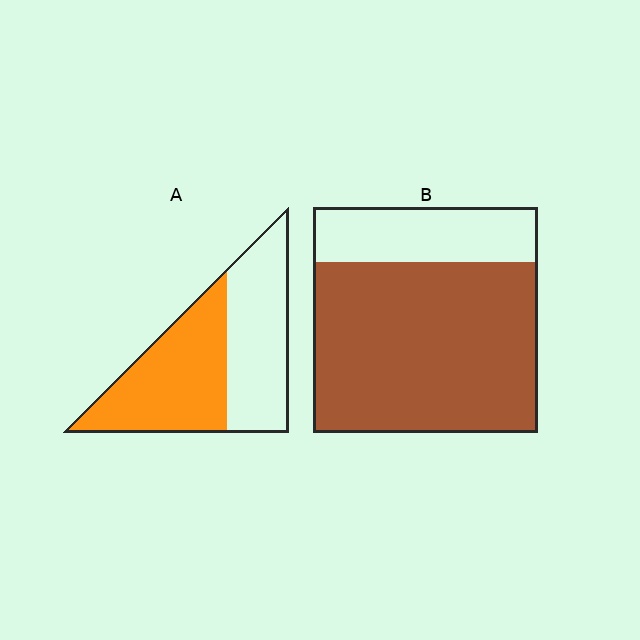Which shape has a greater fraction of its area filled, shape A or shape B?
Shape B.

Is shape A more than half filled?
Roughly half.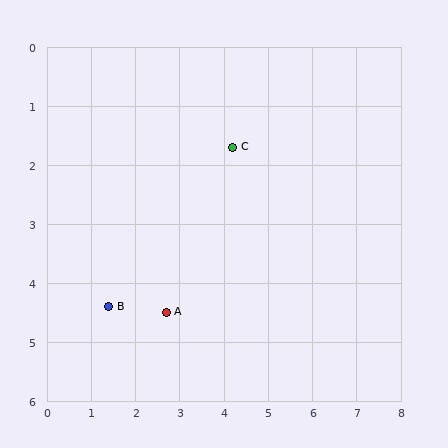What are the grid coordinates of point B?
Point B is at approximately (1.4, 4.4).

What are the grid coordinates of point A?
Point A is at approximately (2.7, 4.5).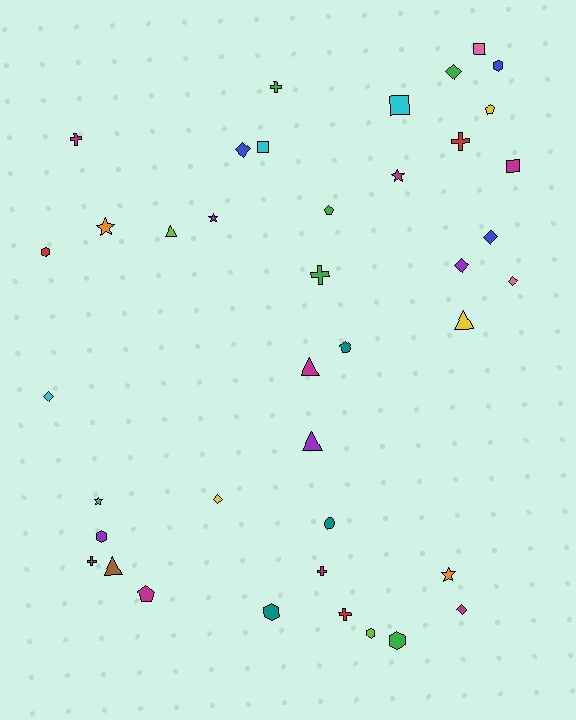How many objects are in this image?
There are 40 objects.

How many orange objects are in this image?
There are 2 orange objects.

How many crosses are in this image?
There are 7 crosses.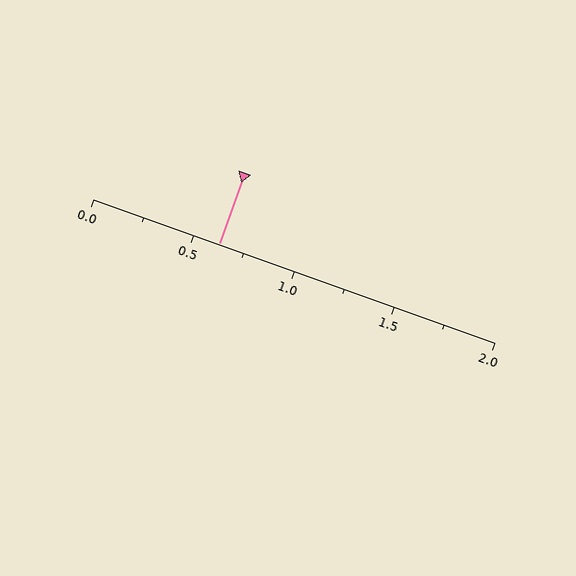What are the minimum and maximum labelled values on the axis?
The axis runs from 0.0 to 2.0.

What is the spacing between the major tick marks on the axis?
The major ticks are spaced 0.5 apart.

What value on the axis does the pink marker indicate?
The marker indicates approximately 0.62.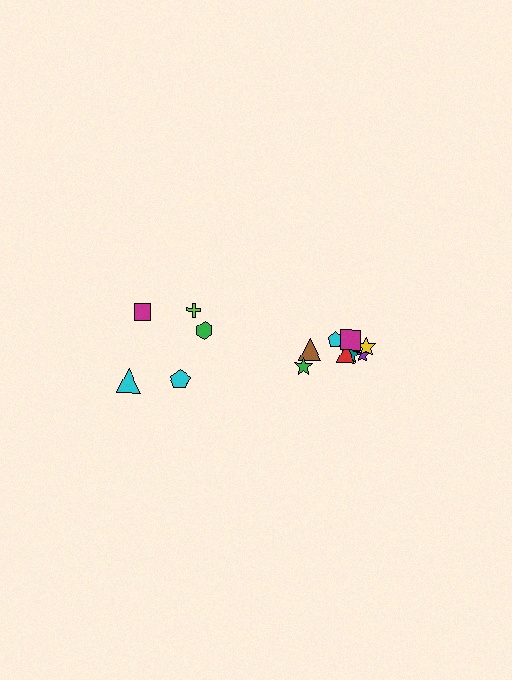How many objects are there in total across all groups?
There are 13 objects.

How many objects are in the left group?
There are 5 objects.